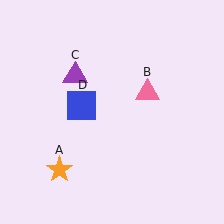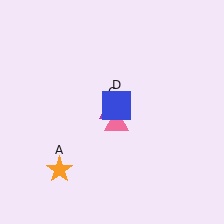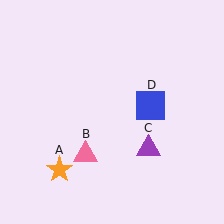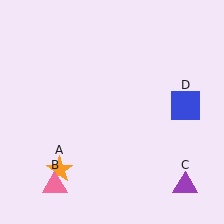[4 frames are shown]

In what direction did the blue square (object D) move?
The blue square (object D) moved right.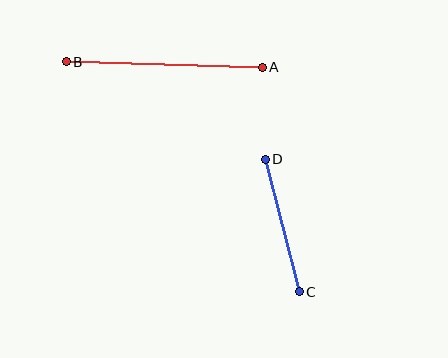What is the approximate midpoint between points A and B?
The midpoint is at approximately (164, 65) pixels.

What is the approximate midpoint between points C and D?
The midpoint is at approximately (282, 225) pixels.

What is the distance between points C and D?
The distance is approximately 137 pixels.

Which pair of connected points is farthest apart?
Points A and B are farthest apart.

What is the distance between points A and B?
The distance is approximately 196 pixels.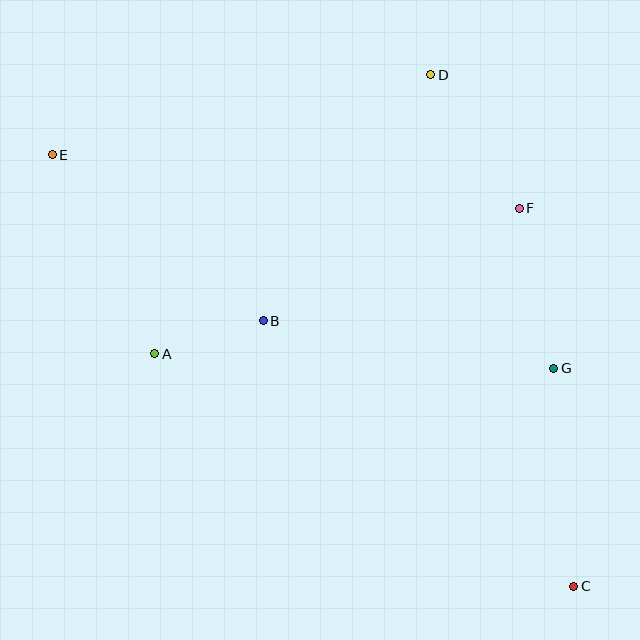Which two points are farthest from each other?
Points C and E are farthest from each other.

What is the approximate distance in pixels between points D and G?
The distance between D and G is approximately 318 pixels.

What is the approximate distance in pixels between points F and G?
The distance between F and G is approximately 163 pixels.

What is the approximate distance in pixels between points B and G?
The distance between B and G is approximately 294 pixels.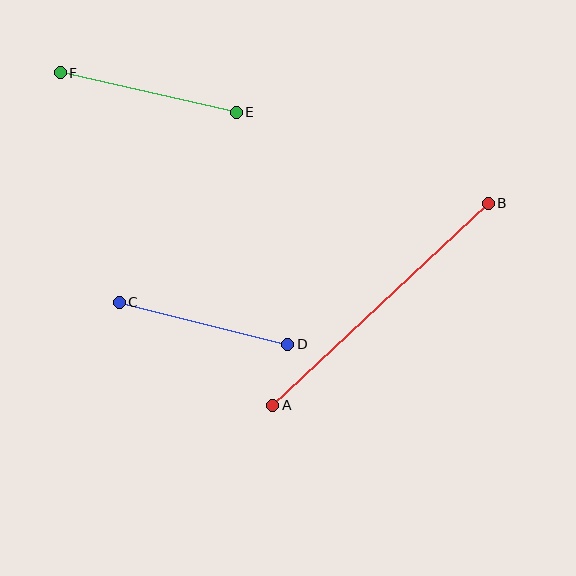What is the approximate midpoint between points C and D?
The midpoint is at approximately (204, 323) pixels.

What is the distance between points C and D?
The distance is approximately 174 pixels.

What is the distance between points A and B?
The distance is approximately 295 pixels.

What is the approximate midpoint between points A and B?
The midpoint is at approximately (380, 304) pixels.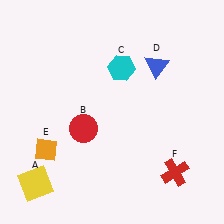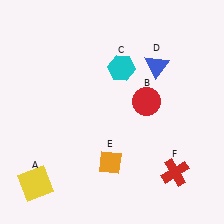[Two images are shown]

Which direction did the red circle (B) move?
The red circle (B) moved right.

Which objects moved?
The objects that moved are: the red circle (B), the orange diamond (E).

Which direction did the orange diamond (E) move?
The orange diamond (E) moved right.